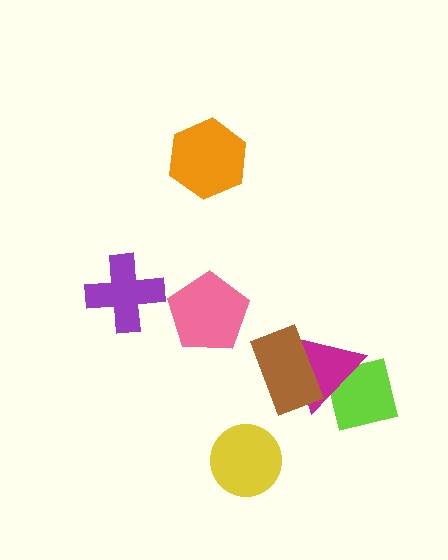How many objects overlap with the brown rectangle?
1 object overlaps with the brown rectangle.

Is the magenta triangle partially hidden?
Yes, it is partially covered by another shape.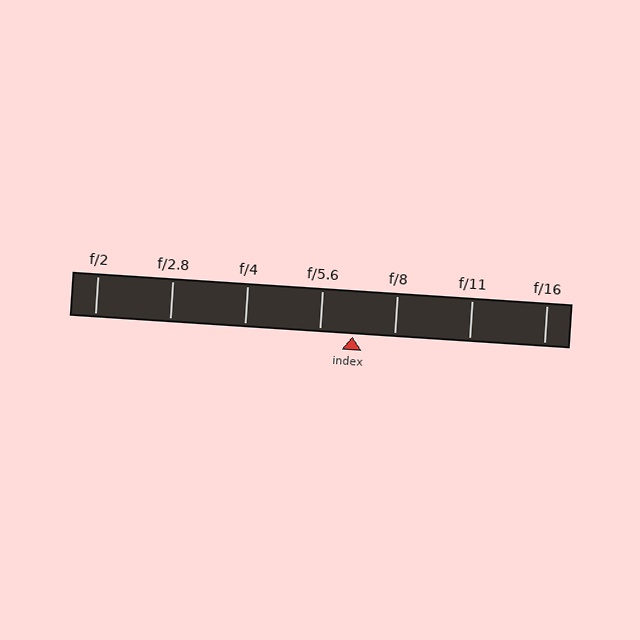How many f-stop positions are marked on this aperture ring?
There are 7 f-stop positions marked.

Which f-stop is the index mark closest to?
The index mark is closest to f/5.6.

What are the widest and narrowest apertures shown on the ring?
The widest aperture shown is f/2 and the narrowest is f/16.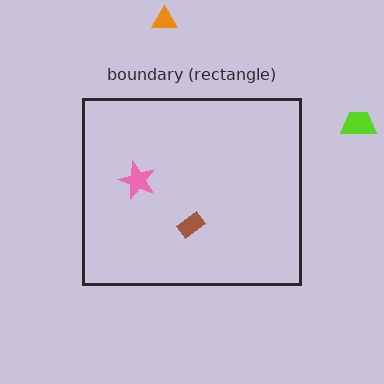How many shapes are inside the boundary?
2 inside, 2 outside.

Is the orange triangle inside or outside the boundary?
Outside.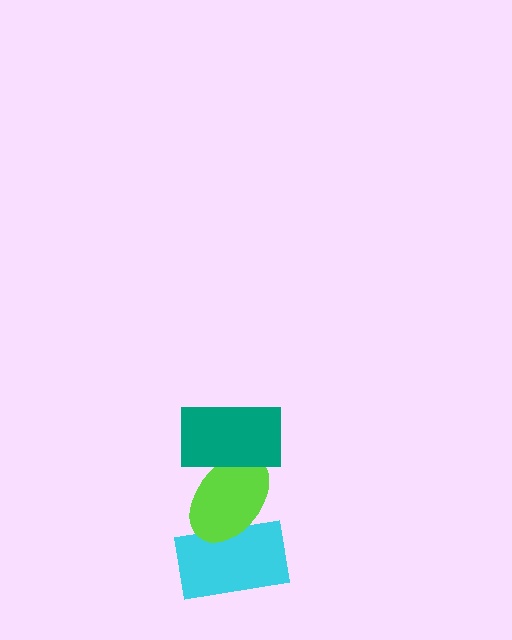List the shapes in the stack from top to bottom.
From top to bottom: the teal rectangle, the lime ellipse, the cyan rectangle.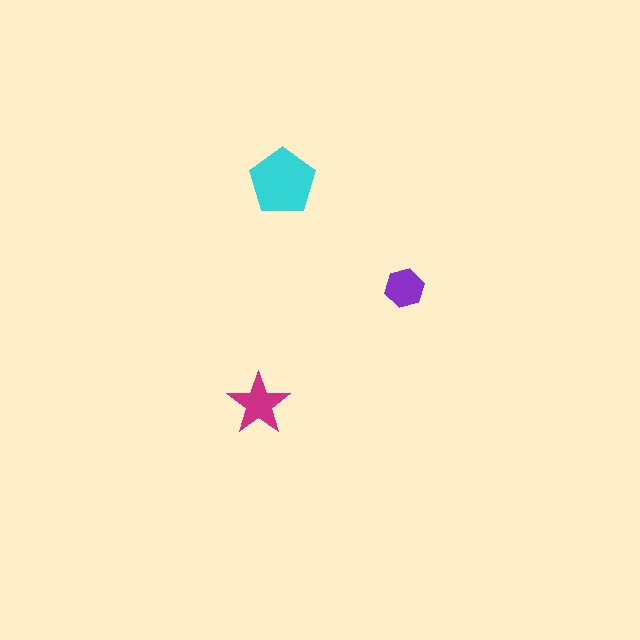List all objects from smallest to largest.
The purple hexagon, the magenta star, the cyan pentagon.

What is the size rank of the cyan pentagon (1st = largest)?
1st.